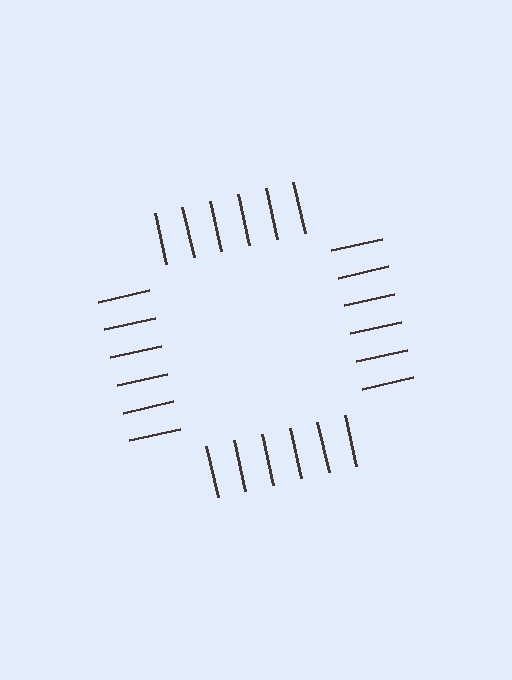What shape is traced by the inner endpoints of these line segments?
An illusory square — the line segments terminate on its edges but no continuous stroke is drawn.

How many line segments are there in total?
24 — 6 along each of the 4 edges.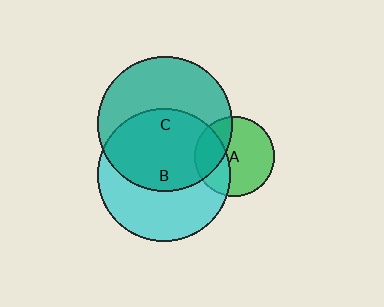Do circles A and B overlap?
Yes.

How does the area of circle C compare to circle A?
Approximately 2.8 times.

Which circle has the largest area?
Circle C (teal).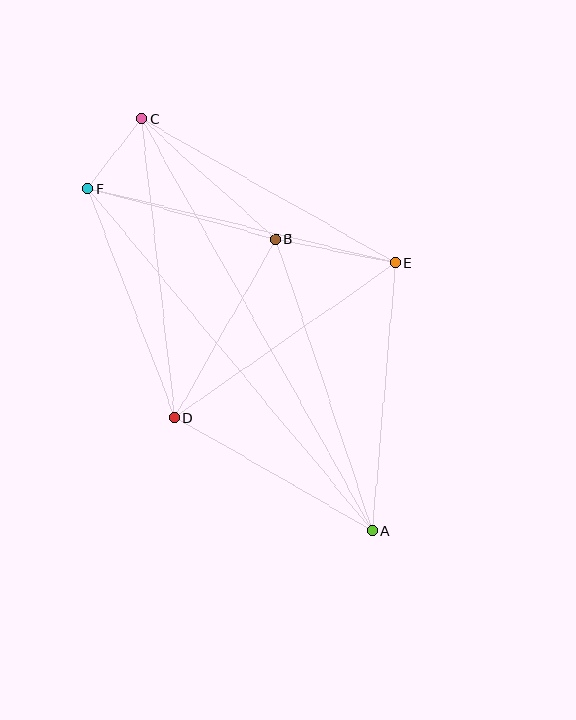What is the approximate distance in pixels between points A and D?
The distance between A and D is approximately 228 pixels.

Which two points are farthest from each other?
Points A and C are farthest from each other.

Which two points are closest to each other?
Points C and F are closest to each other.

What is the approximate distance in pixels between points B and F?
The distance between B and F is approximately 194 pixels.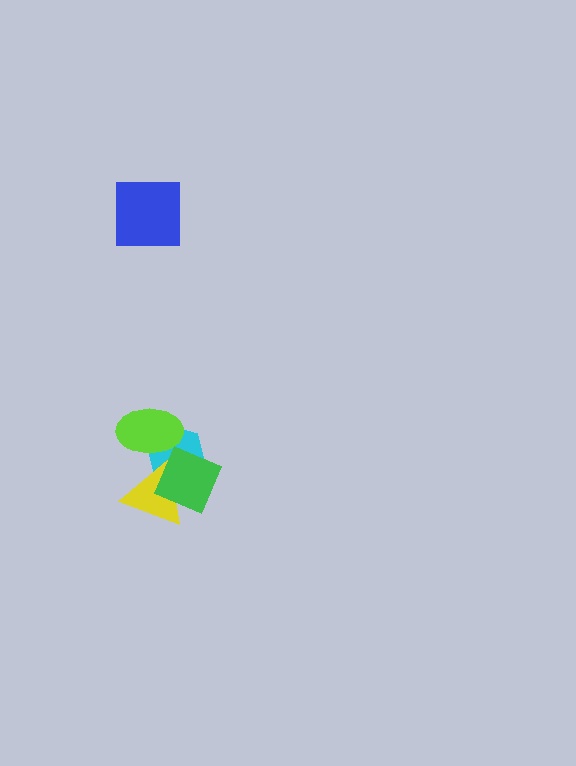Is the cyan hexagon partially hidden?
Yes, it is partially covered by another shape.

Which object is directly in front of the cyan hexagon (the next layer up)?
The lime ellipse is directly in front of the cyan hexagon.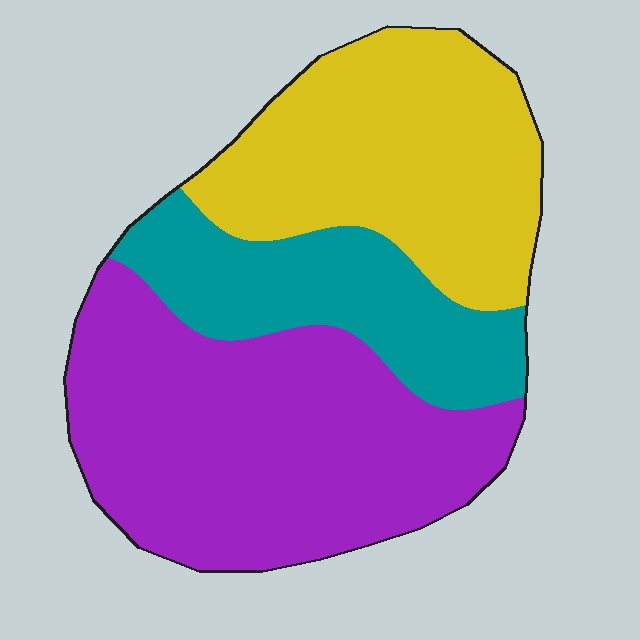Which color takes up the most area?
Purple, at roughly 45%.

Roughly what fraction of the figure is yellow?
Yellow covers about 35% of the figure.